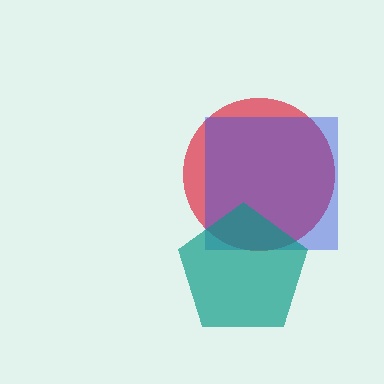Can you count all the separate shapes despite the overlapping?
Yes, there are 3 separate shapes.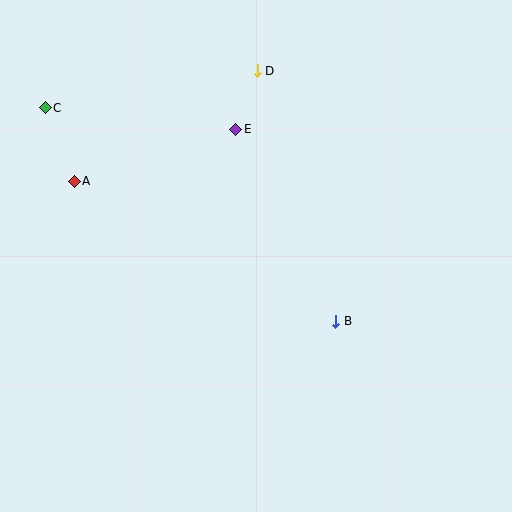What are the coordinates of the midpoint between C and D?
The midpoint between C and D is at (151, 89).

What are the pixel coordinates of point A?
Point A is at (74, 181).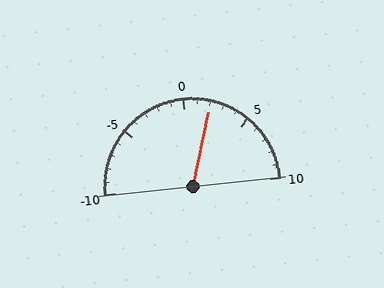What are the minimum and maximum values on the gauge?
The gauge ranges from -10 to 10.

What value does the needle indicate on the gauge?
The needle indicates approximately 2.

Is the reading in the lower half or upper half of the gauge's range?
The reading is in the upper half of the range (-10 to 10).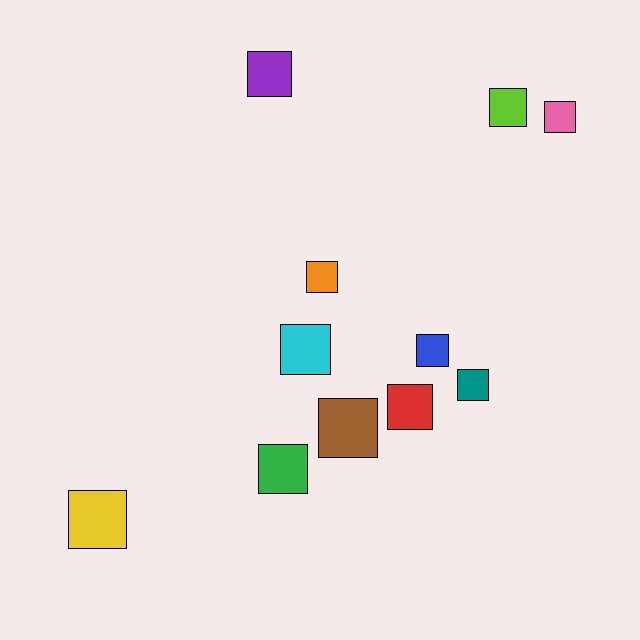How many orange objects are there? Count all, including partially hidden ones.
There is 1 orange object.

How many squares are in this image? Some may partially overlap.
There are 11 squares.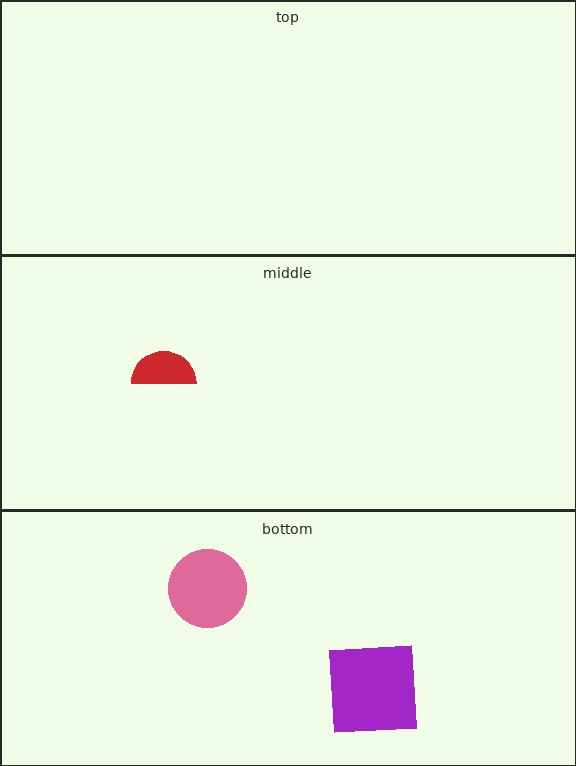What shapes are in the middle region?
The red semicircle.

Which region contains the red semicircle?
The middle region.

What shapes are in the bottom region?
The pink circle, the purple square.